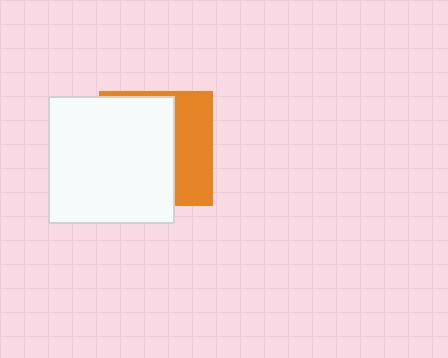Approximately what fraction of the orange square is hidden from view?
Roughly 64% of the orange square is hidden behind the white square.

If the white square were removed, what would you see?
You would see the complete orange square.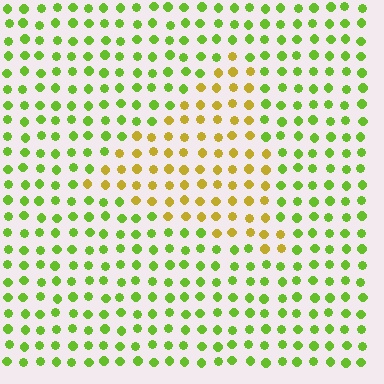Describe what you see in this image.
The image is filled with small lime elements in a uniform arrangement. A triangle-shaped region is visible where the elements are tinted to a slightly different hue, forming a subtle color boundary.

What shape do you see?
I see a triangle.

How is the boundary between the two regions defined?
The boundary is defined purely by a slight shift in hue (about 45 degrees). Spacing, size, and orientation are identical on both sides.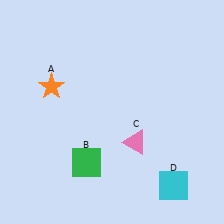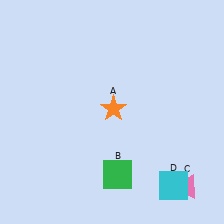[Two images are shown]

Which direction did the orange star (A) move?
The orange star (A) moved right.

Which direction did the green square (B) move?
The green square (B) moved right.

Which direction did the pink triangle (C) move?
The pink triangle (C) moved right.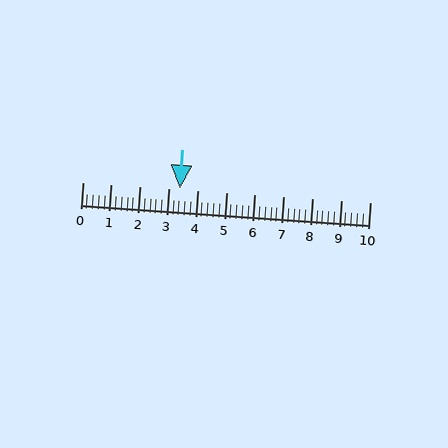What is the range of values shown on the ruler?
The ruler shows values from 0 to 10.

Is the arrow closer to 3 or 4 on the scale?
The arrow is closer to 3.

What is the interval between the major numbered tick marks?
The major tick marks are spaced 1 units apart.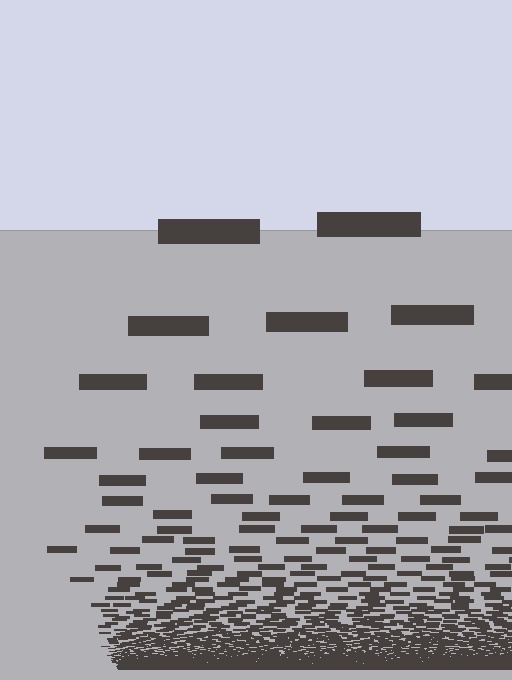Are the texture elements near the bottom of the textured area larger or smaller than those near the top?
Smaller. The gradient is inverted — elements near the bottom are smaller and denser.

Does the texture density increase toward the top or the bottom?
Density increases toward the bottom.